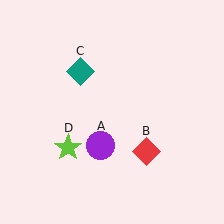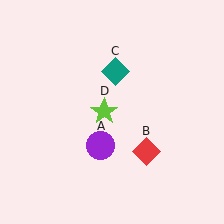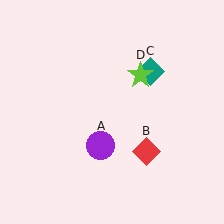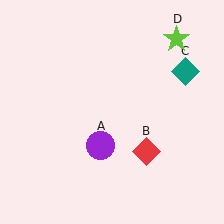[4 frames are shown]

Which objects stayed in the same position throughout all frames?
Purple circle (object A) and red diamond (object B) remained stationary.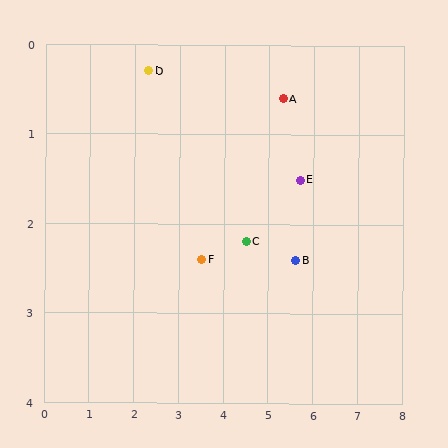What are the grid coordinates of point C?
Point C is at approximately (4.5, 2.2).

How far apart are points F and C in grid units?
Points F and C are about 1.0 grid units apart.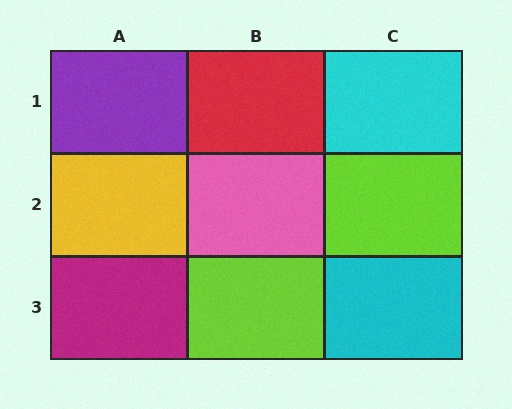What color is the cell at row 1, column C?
Cyan.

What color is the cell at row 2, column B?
Pink.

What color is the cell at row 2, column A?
Yellow.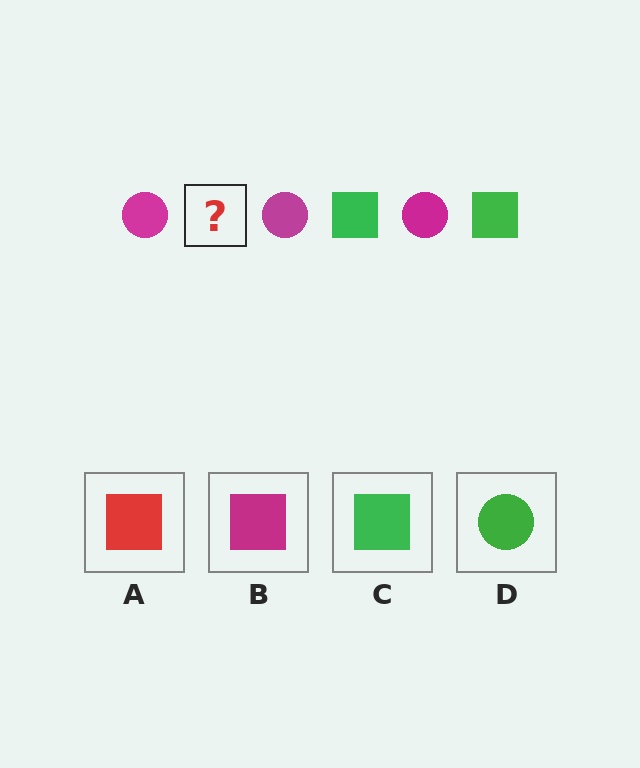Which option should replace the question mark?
Option C.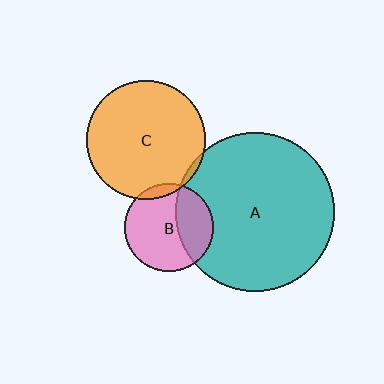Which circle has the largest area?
Circle A (teal).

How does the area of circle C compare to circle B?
Approximately 1.8 times.